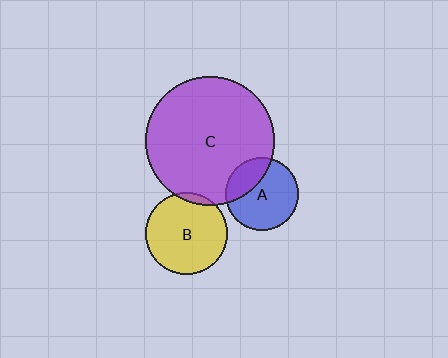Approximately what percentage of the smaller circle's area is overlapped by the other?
Approximately 30%.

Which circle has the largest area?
Circle C (purple).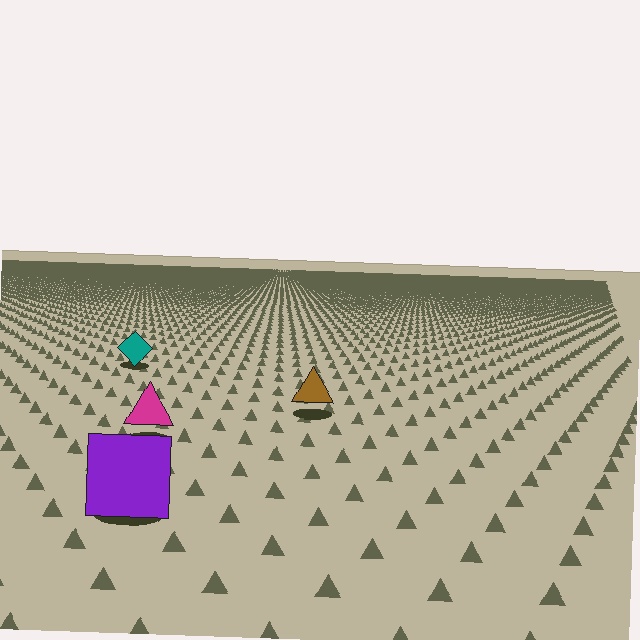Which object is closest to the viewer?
The purple square is closest. The texture marks near it are larger and more spread out.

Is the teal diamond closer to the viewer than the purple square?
No. The purple square is closer — you can tell from the texture gradient: the ground texture is coarser near it.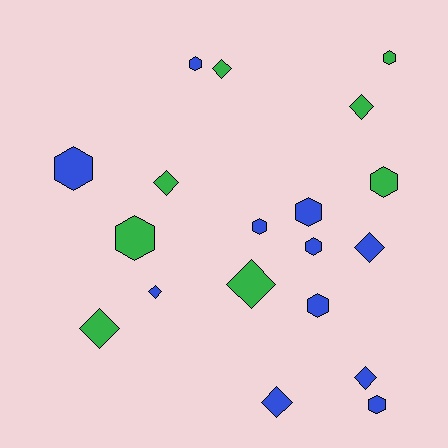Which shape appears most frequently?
Hexagon, with 10 objects.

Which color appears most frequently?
Blue, with 11 objects.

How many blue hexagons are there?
There are 7 blue hexagons.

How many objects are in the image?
There are 19 objects.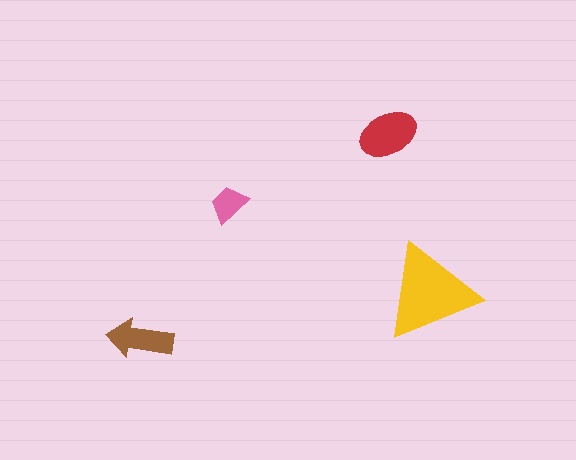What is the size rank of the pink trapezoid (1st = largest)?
4th.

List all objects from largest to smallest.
The yellow triangle, the red ellipse, the brown arrow, the pink trapezoid.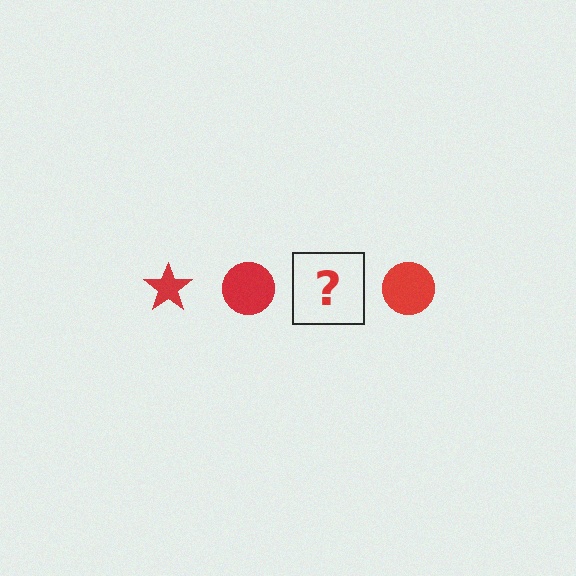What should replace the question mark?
The question mark should be replaced with a red star.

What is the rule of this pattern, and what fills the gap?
The rule is that the pattern cycles through star, circle shapes in red. The gap should be filled with a red star.